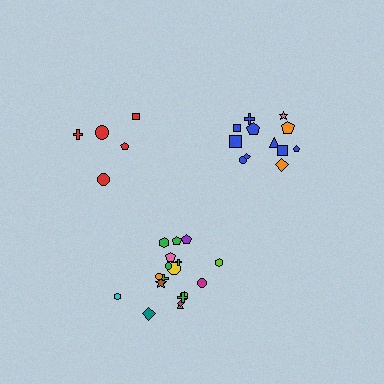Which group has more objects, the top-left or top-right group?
The top-right group.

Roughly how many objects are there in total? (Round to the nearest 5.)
Roughly 35 objects in total.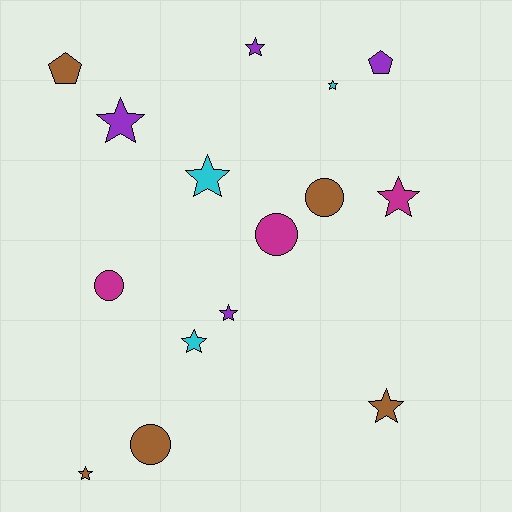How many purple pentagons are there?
There is 1 purple pentagon.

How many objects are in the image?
There are 15 objects.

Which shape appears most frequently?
Star, with 9 objects.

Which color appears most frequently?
Brown, with 5 objects.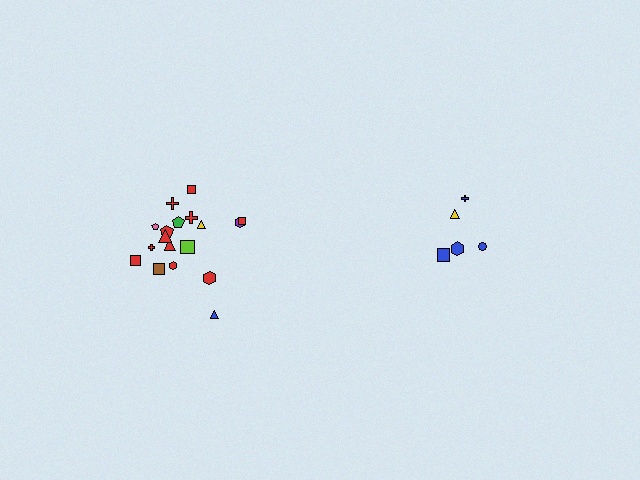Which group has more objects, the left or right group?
The left group.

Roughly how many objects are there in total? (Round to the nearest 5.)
Roughly 25 objects in total.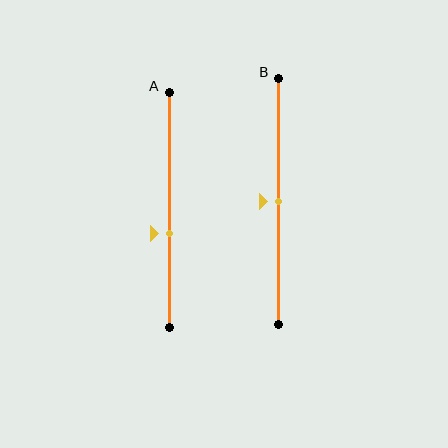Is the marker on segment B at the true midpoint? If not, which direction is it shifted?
Yes, the marker on segment B is at the true midpoint.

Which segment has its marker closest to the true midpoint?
Segment B has its marker closest to the true midpoint.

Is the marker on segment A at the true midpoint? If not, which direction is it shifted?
No, the marker on segment A is shifted downward by about 10% of the segment length.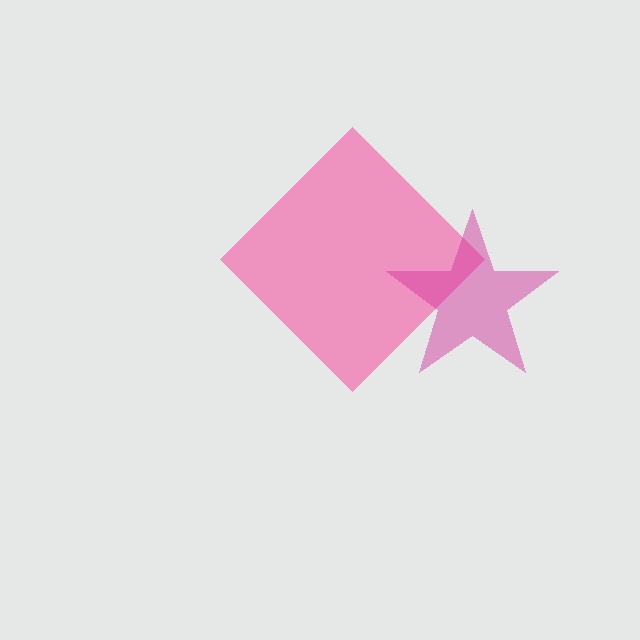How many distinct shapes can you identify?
There are 2 distinct shapes: a pink diamond, a magenta star.